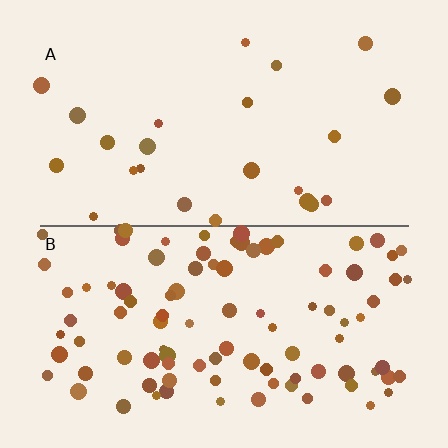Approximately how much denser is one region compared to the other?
Approximately 4.0× — region B over region A.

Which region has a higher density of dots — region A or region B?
B (the bottom).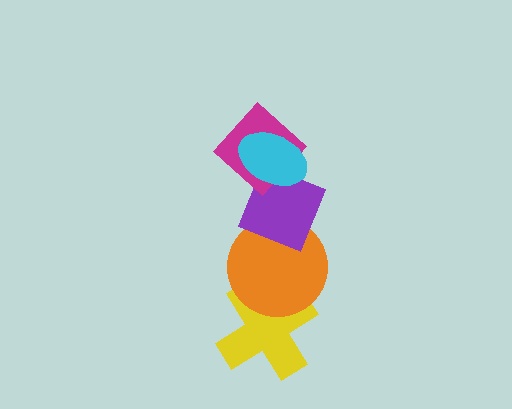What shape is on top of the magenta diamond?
The cyan ellipse is on top of the magenta diamond.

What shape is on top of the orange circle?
The purple diamond is on top of the orange circle.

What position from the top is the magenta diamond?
The magenta diamond is 2nd from the top.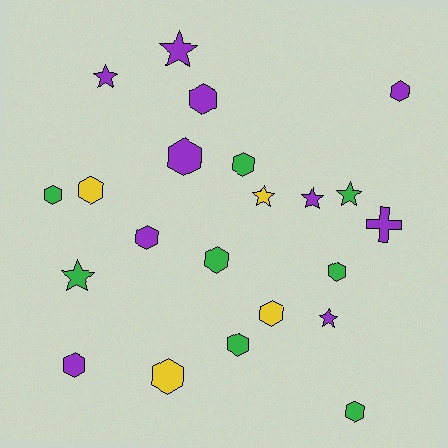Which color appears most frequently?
Purple, with 10 objects.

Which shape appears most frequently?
Hexagon, with 14 objects.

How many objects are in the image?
There are 22 objects.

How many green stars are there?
There are 2 green stars.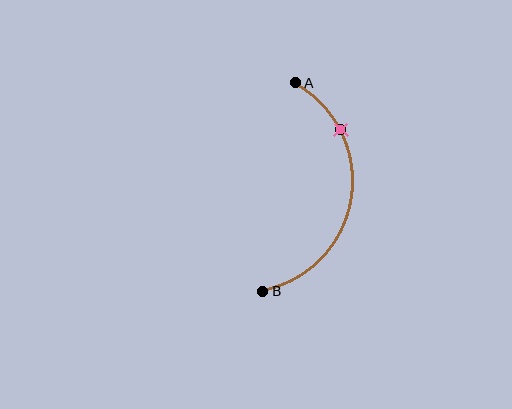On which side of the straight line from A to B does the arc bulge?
The arc bulges to the right of the straight line connecting A and B.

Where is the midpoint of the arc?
The arc midpoint is the point on the curve farthest from the straight line joining A and B. It sits to the right of that line.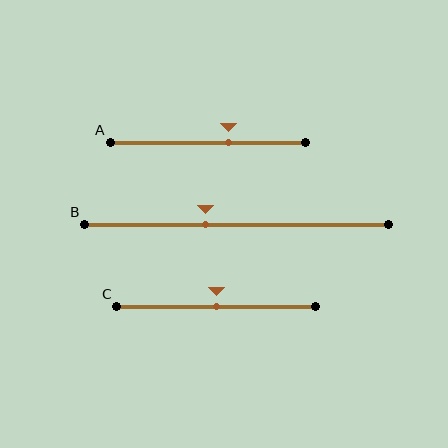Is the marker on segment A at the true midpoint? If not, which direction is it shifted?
No, the marker on segment A is shifted to the right by about 11% of the segment length.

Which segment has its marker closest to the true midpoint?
Segment C has its marker closest to the true midpoint.